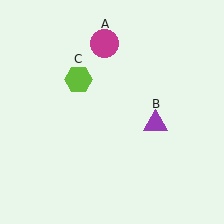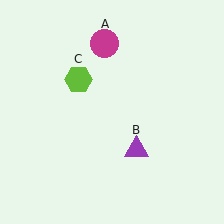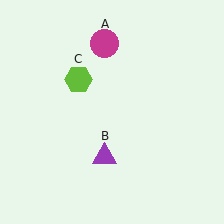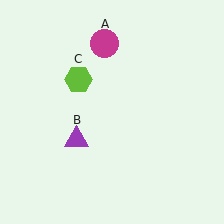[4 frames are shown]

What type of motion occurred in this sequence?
The purple triangle (object B) rotated clockwise around the center of the scene.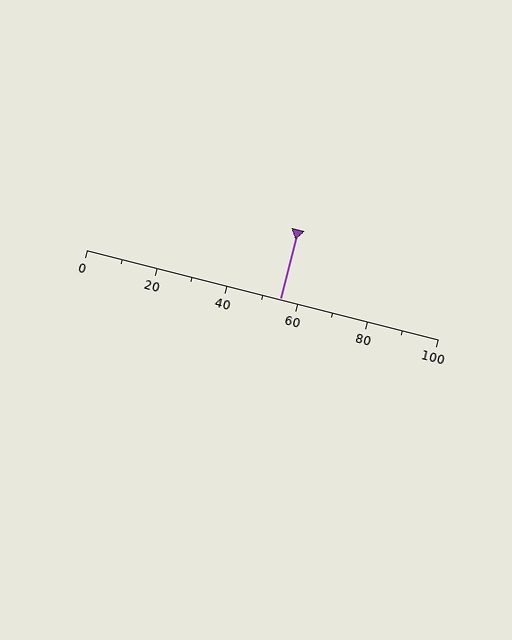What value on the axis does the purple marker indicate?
The marker indicates approximately 55.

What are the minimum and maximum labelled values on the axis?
The axis runs from 0 to 100.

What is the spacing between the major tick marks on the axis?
The major ticks are spaced 20 apart.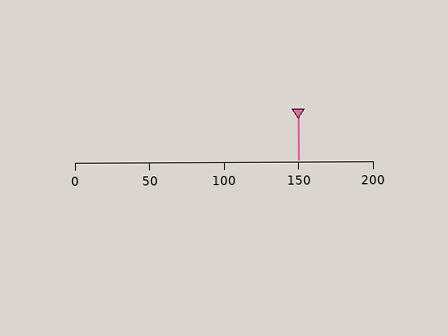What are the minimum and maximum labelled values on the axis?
The axis runs from 0 to 200.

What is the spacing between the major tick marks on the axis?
The major ticks are spaced 50 apart.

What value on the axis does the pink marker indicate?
The marker indicates approximately 150.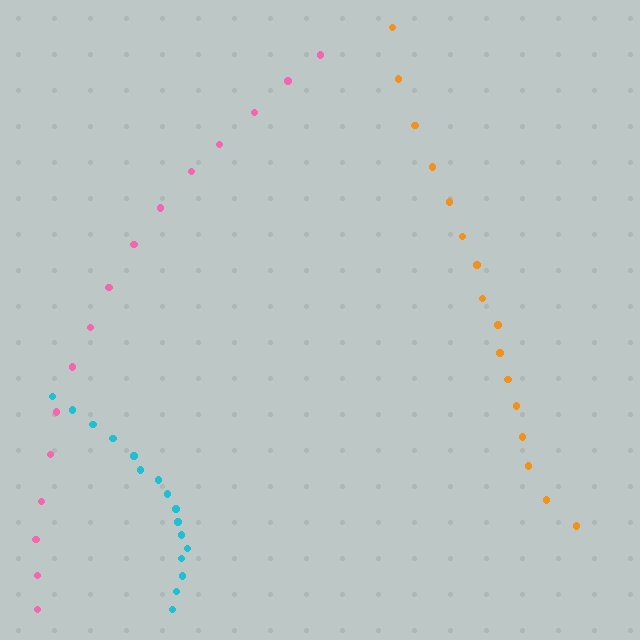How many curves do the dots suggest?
There are 3 distinct paths.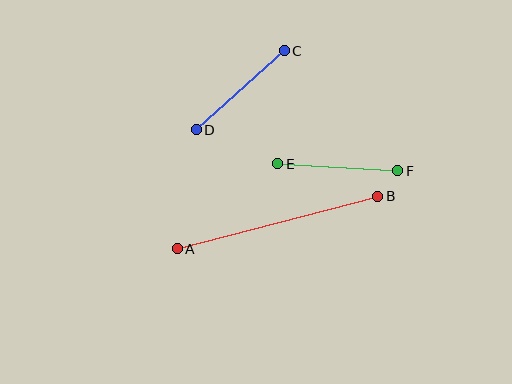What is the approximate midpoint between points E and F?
The midpoint is at approximately (338, 167) pixels.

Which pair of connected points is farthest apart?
Points A and B are farthest apart.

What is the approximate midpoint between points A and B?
The midpoint is at approximately (277, 223) pixels.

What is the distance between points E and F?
The distance is approximately 120 pixels.